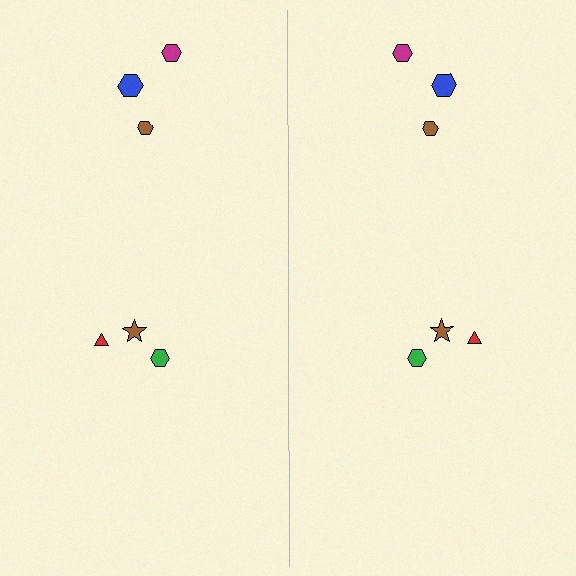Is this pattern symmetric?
Yes, this pattern has bilateral (reflection) symmetry.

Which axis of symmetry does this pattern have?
The pattern has a vertical axis of symmetry running through the center of the image.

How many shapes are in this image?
There are 12 shapes in this image.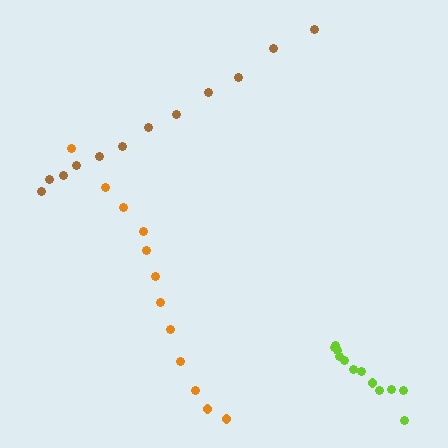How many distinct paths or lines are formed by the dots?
There are 3 distinct paths.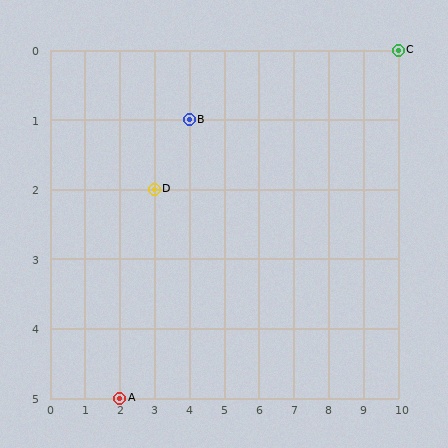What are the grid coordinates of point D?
Point D is at grid coordinates (3, 2).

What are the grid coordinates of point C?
Point C is at grid coordinates (10, 0).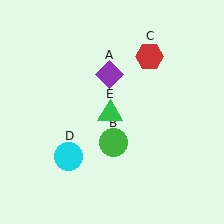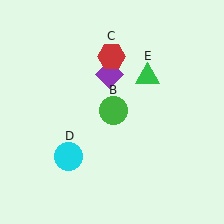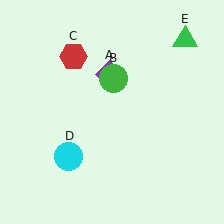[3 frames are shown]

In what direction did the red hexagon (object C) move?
The red hexagon (object C) moved left.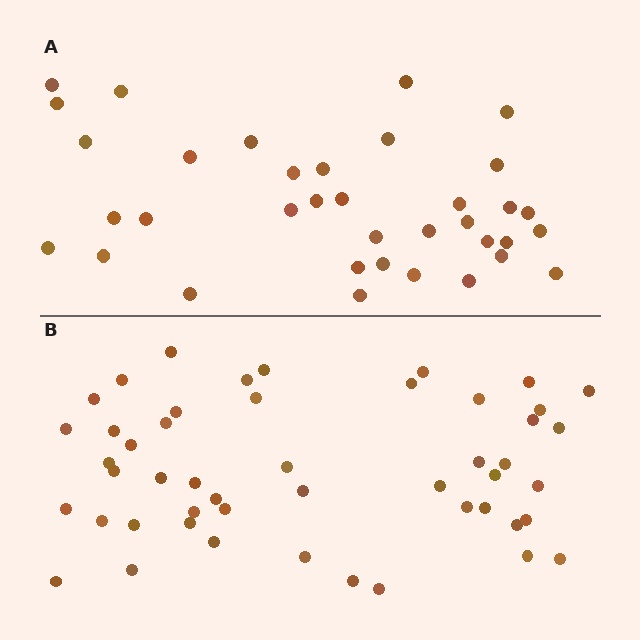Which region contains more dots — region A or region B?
Region B (the bottom region) has more dots.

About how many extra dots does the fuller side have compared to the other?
Region B has approximately 15 more dots than region A.